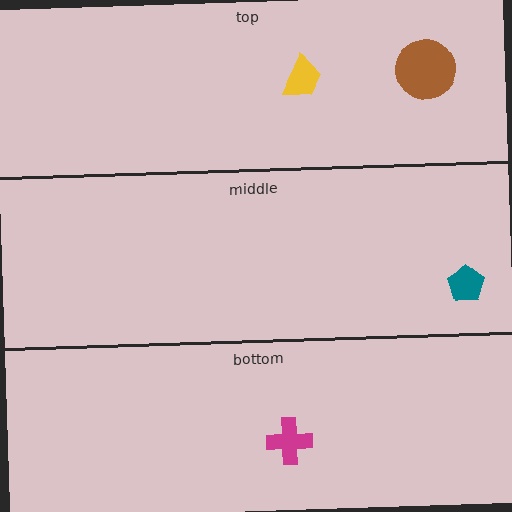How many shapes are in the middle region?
1.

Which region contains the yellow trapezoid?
The top region.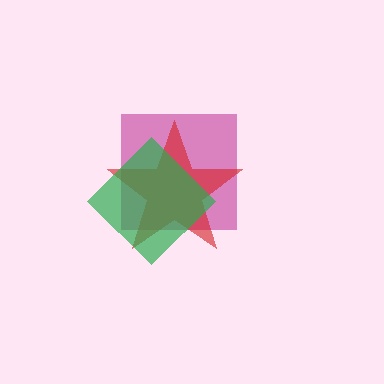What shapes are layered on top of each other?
The layered shapes are: a magenta square, a red star, a green diamond.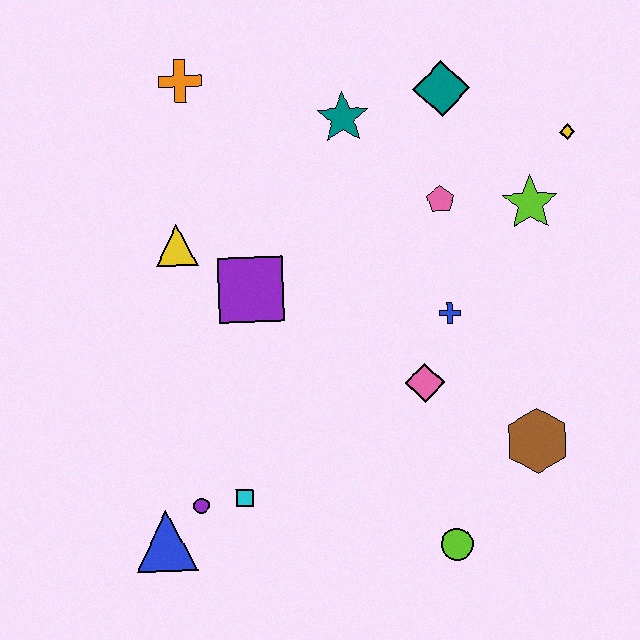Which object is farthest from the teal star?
The blue triangle is farthest from the teal star.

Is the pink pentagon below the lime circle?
No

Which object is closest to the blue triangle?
The purple circle is closest to the blue triangle.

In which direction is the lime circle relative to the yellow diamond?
The lime circle is below the yellow diamond.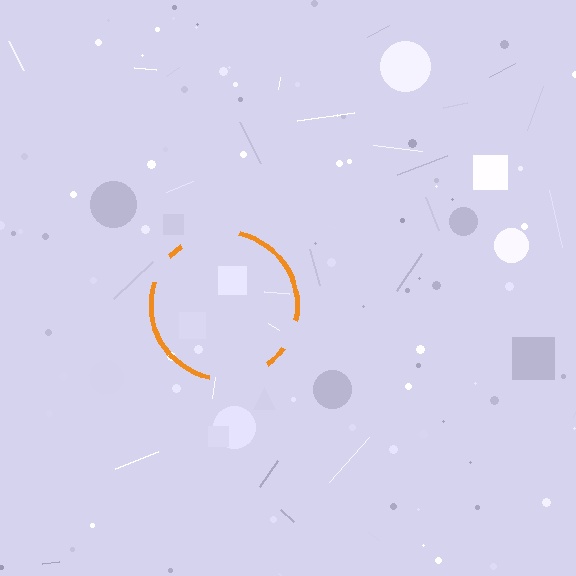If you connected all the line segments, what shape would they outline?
They would outline a circle.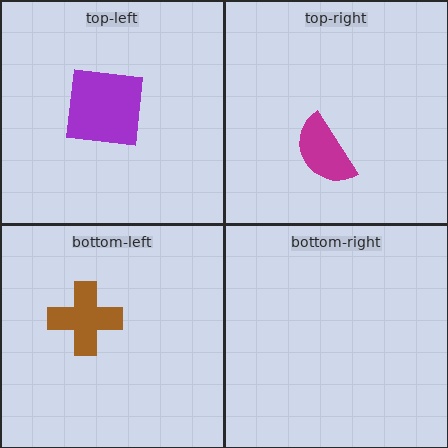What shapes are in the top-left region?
The purple square.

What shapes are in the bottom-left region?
The brown cross.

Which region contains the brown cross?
The bottom-left region.